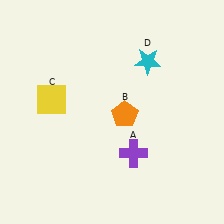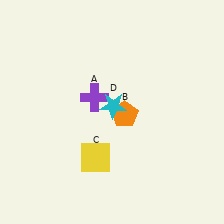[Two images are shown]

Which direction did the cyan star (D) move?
The cyan star (D) moved down.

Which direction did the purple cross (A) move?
The purple cross (A) moved up.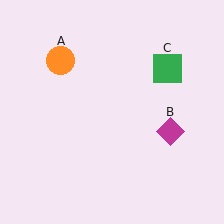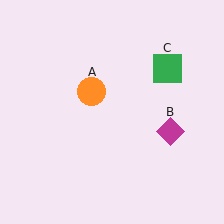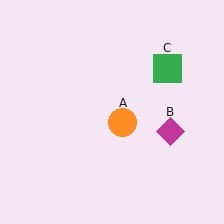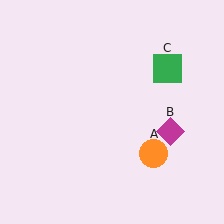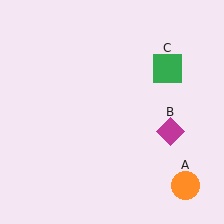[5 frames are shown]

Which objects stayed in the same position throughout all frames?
Magenta diamond (object B) and green square (object C) remained stationary.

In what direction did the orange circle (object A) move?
The orange circle (object A) moved down and to the right.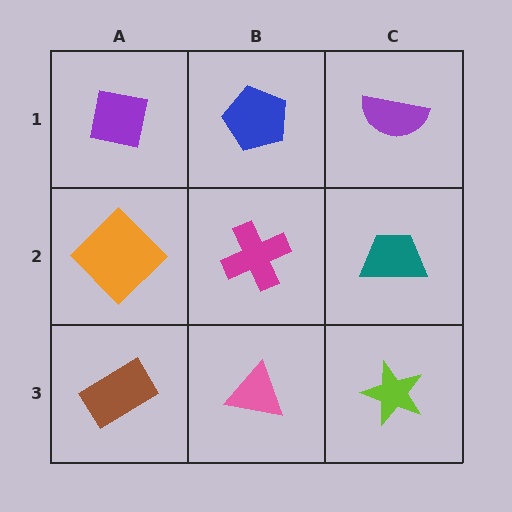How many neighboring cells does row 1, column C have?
2.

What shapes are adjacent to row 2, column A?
A purple square (row 1, column A), a brown rectangle (row 3, column A), a magenta cross (row 2, column B).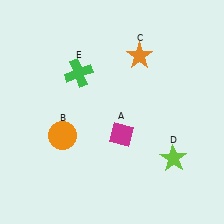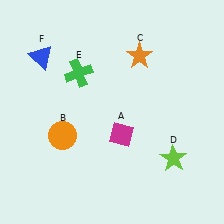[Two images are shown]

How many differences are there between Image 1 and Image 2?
There is 1 difference between the two images.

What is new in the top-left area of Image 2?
A blue triangle (F) was added in the top-left area of Image 2.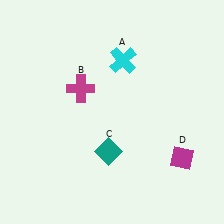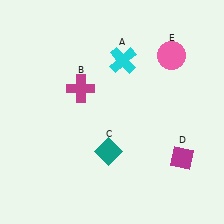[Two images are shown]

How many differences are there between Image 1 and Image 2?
There is 1 difference between the two images.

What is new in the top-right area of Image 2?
A pink circle (E) was added in the top-right area of Image 2.